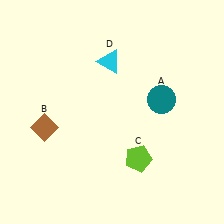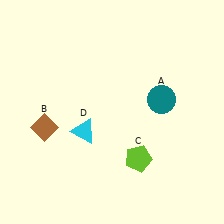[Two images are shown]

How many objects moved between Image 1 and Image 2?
1 object moved between the two images.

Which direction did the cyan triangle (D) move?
The cyan triangle (D) moved down.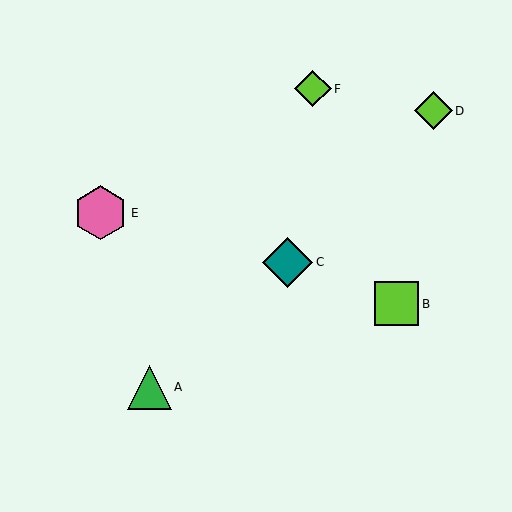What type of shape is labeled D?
Shape D is a lime diamond.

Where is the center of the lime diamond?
The center of the lime diamond is at (433, 111).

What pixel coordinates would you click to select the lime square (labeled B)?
Click at (396, 304) to select the lime square B.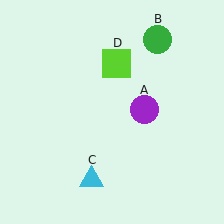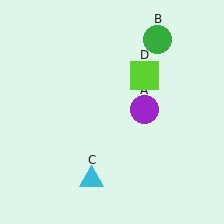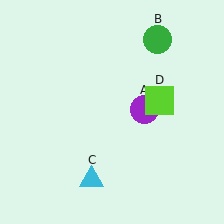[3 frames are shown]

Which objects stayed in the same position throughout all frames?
Purple circle (object A) and green circle (object B) and cyan triangle (object C) remained stationary.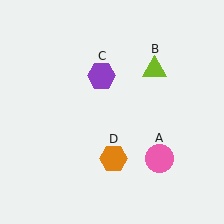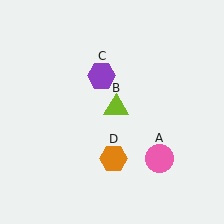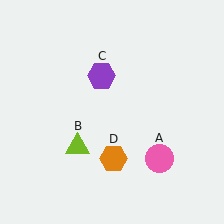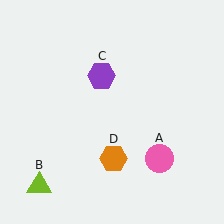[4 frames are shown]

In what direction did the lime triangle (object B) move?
The lime triangle (object B) moved down and to the left.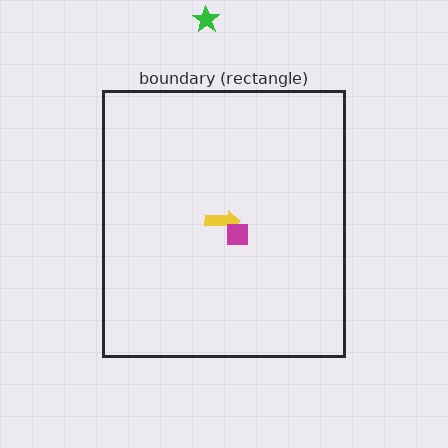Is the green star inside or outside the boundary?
Outside.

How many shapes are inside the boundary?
2 inside, 1 outside.